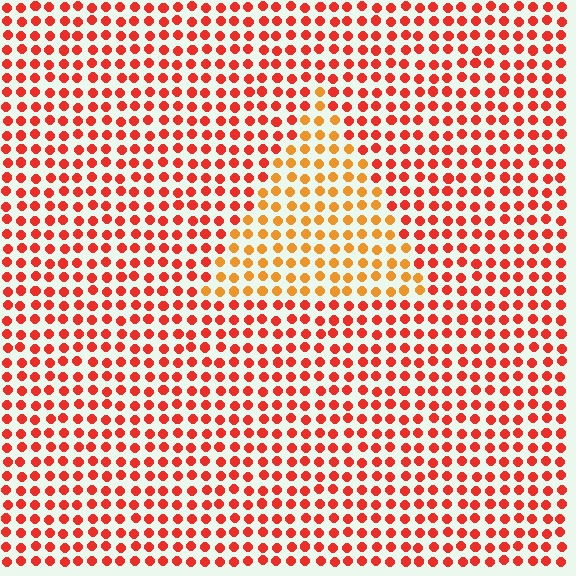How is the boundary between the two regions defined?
The boundary is defined purely by a slight shift in hue (about 32 degrees). Spacing, size, and orientation are identical on both sides.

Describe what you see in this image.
The image is filled with small red elements in a uniform arrangement. A triangle-shaped region is visible where the elements are tinted to a slightly different hue, forming a subtle color boundary.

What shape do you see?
I see a triangle.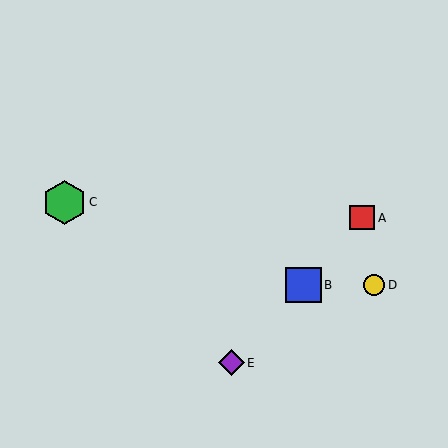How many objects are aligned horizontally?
2 objects (B, D) are aligned horizontally.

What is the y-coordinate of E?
Object E is at y≈363.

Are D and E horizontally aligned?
No, D is at y≈285 and E is at y≈363.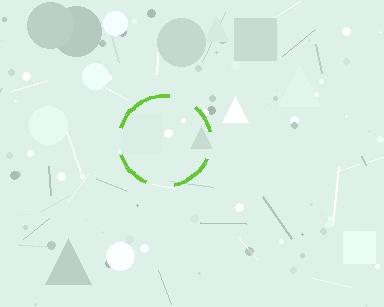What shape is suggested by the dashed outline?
The dashed outline suggests a circle.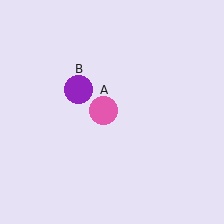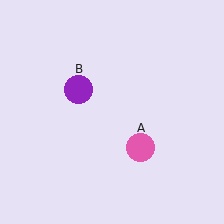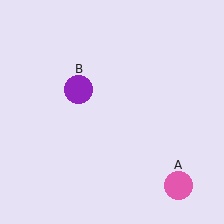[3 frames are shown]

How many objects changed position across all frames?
1 object changed position: pink circle (object A).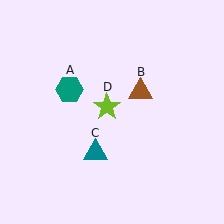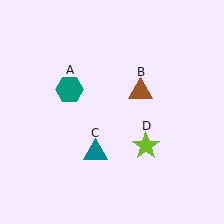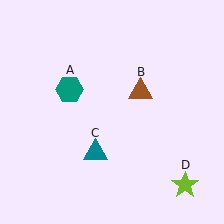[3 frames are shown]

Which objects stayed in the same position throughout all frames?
Teal hexagon (object A) and brown triangle (object B) and teal triangle (object C) remained stationary.